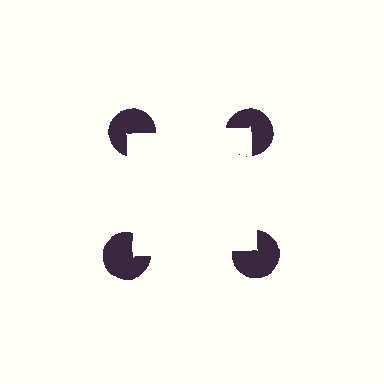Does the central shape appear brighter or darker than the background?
It typically appears slightly brighter than the background, even though no actual brightness change is drawn.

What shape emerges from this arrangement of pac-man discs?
An illusory square — its edges are inferred from the aligned wedge cuts in the pac-man discs, not physically drawn.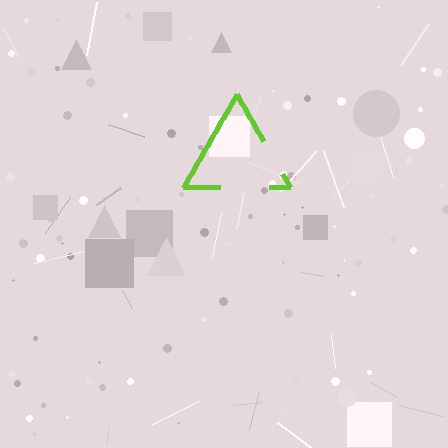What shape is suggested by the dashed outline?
The dashed outline suggests a triangle.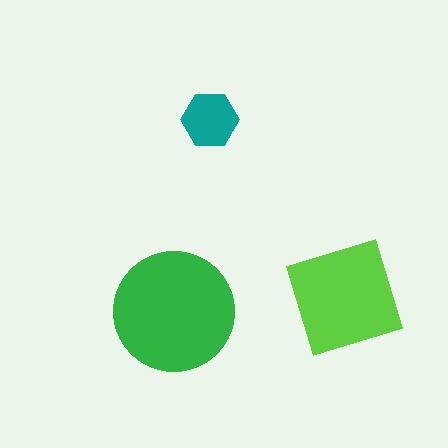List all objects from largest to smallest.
The green circle, the lime square, the teal hexagon.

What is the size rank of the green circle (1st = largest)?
1st.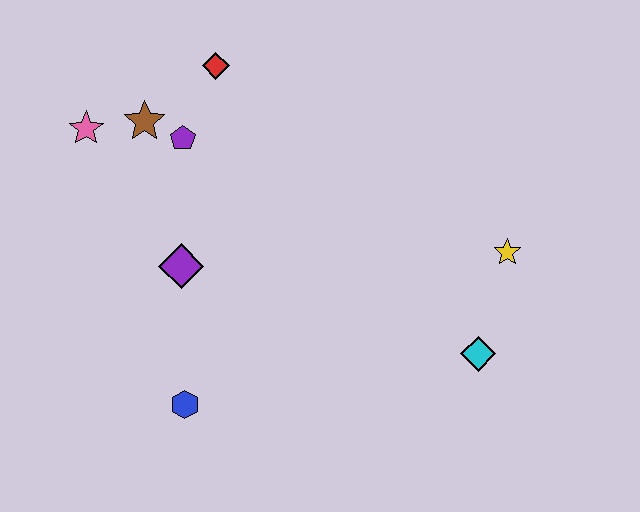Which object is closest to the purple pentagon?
The brown star is closest to the purple pentagon.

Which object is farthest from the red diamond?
The cyan diamond is farthest from the red diamond.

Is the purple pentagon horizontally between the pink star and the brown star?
No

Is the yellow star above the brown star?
No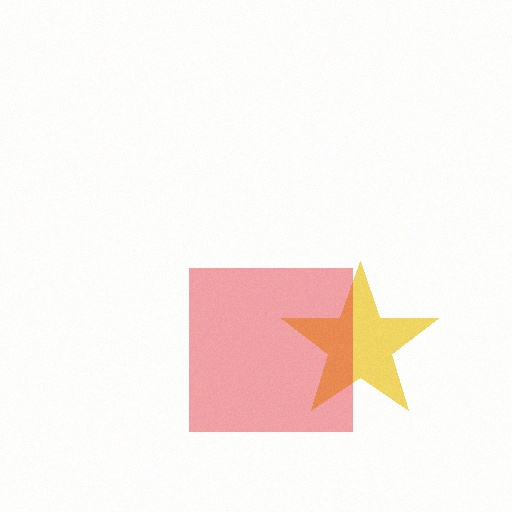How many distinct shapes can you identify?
There are 2 distinct shapes: a yellow star, a red square.